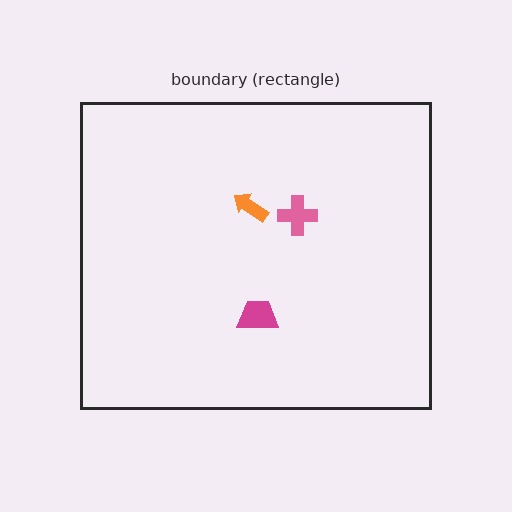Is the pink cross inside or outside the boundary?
Inside.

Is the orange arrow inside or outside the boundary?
Inside.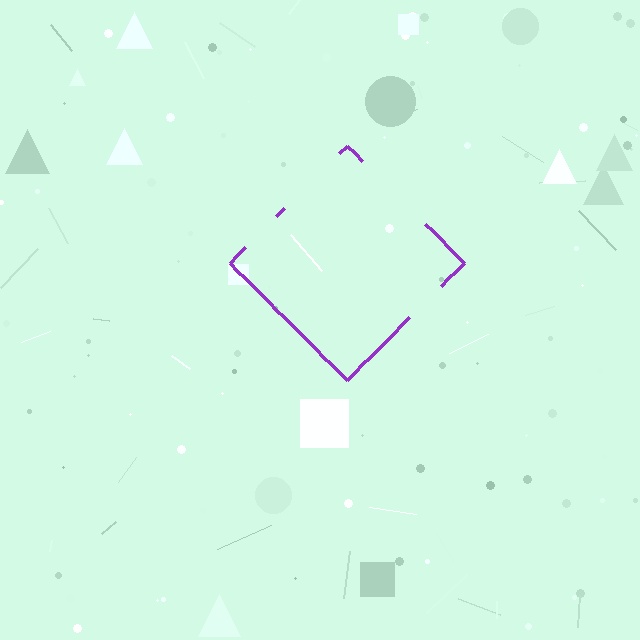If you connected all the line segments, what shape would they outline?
They would outline a diamond.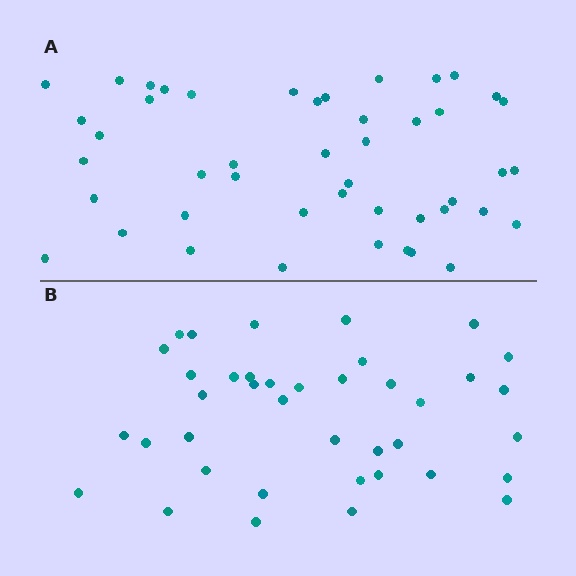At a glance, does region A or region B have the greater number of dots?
Region A (the top region) has more dots.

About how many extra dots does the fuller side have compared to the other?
Region A has roughly 8 or so more dots than region B.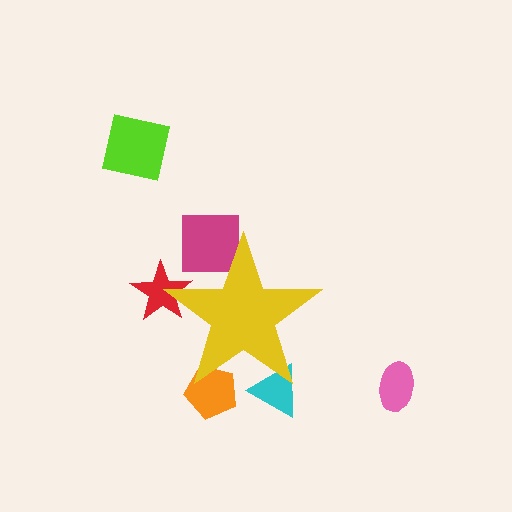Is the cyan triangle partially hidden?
Yes, the cyan triangle is partially hidden behind the yellow star.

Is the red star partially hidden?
Yes, the red star is partially hidden behind the yellow star.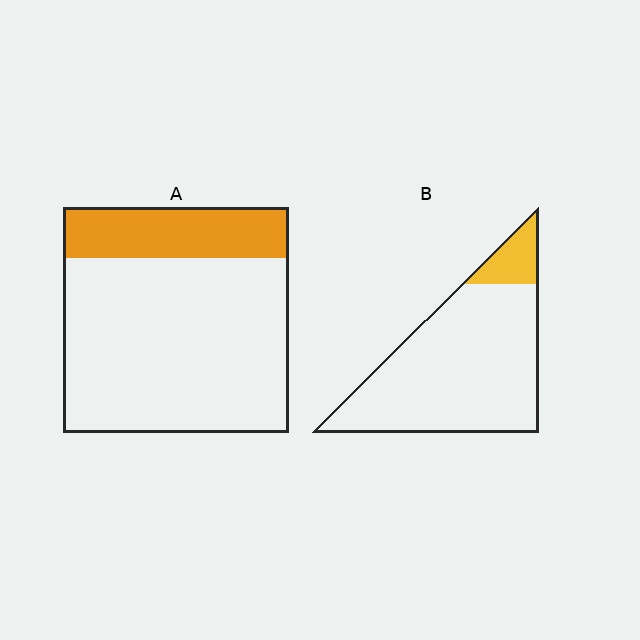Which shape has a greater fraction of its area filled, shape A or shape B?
Shape A.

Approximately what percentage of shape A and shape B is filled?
A is approximately 25% and B is approximately 10%.